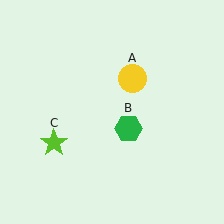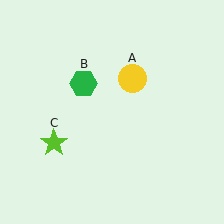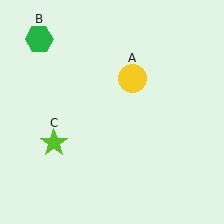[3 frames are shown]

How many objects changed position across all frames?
1 object changed position: green hexagon (object B).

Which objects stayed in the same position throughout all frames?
Yellow circle (object A) and lime star (object C) remained stationary.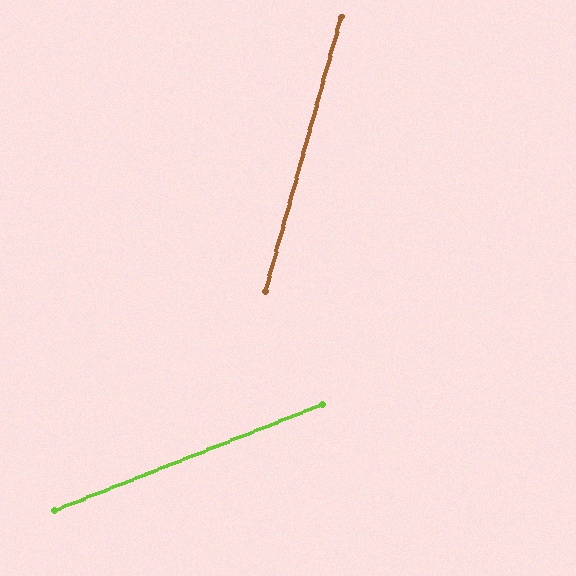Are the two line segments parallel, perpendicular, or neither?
Neither parallel nor perpendicular — they differ by about 53°.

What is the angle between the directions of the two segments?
Approximately 53 degrees.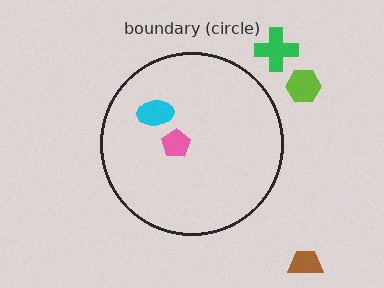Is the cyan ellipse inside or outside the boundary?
Inside.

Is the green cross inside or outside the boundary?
Outside.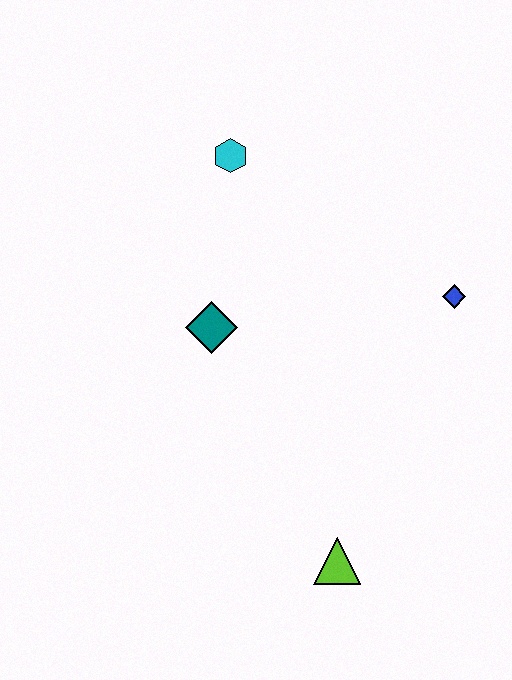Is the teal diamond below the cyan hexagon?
Yes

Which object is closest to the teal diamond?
The cyan hexagon is closest to the teal diamond.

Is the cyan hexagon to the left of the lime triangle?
Yes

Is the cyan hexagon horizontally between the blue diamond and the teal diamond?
Yes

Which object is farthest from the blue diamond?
The lime triangle is farthest from the blue diamond.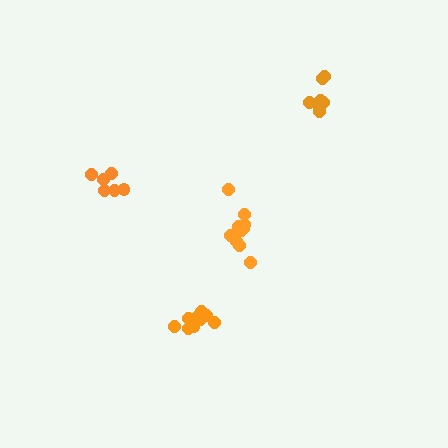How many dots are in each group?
Group 1: 7 dots, Group 2: 10 dots, Group 3: 6 dots, Group 4: 10 dots (33 total).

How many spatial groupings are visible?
There are 4 spatial groupings.